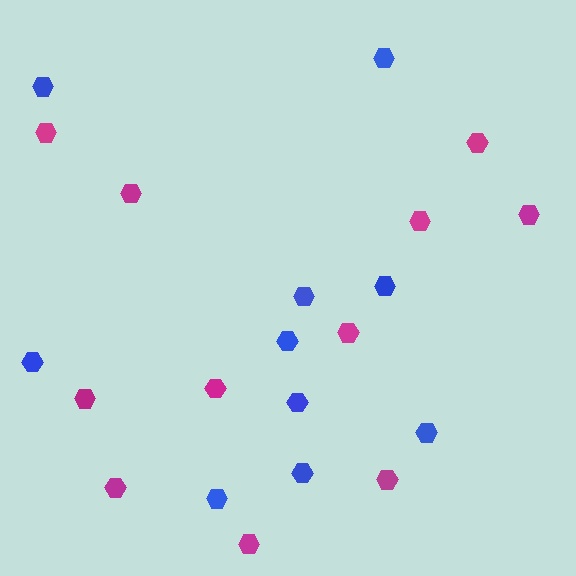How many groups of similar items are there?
There are 2 groups: one group of magenta hexagons (11) and one group of blue hexagons (10).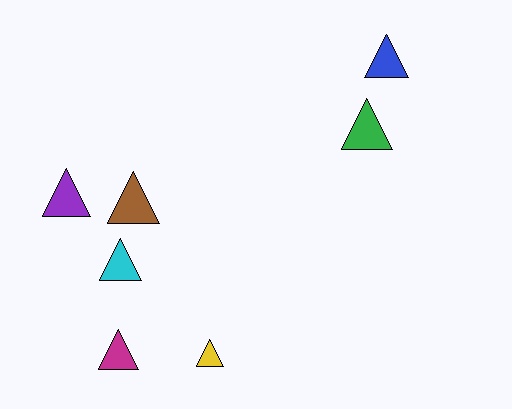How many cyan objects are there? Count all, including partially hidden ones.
There is 1 cyan object.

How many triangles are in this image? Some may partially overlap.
There are 7 triangles.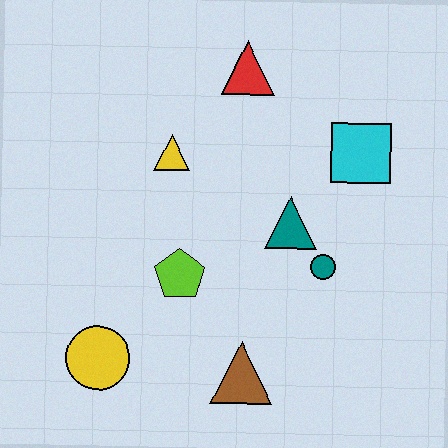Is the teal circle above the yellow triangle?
No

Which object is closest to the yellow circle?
The lime pentagon is closest to the yellow circle.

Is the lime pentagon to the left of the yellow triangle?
No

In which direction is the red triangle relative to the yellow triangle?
The red triangle is above the yellow triangle.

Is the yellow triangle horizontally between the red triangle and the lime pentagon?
No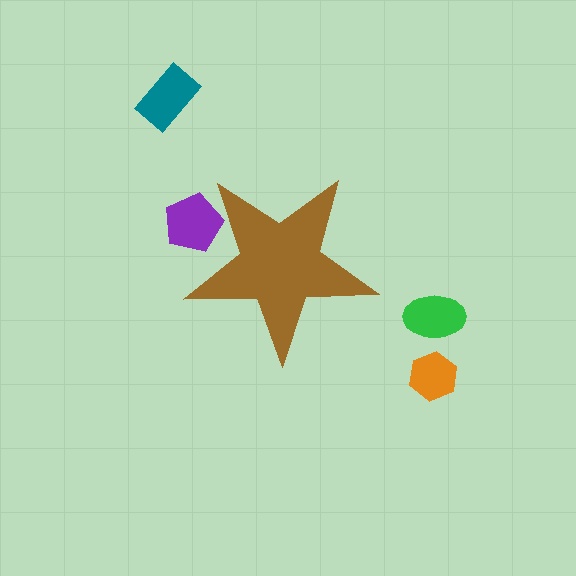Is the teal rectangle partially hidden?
No, the teal rectangle is fully visible.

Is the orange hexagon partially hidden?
No, the orange hexagon is fully visible.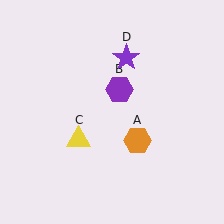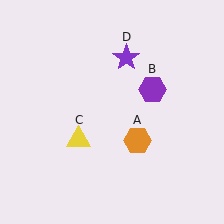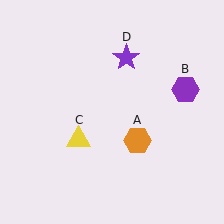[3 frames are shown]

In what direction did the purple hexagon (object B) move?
The purple hexagon (object B) moved right.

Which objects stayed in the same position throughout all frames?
Orange hexagon (object A) and yellow triangle (object C) and purple star (object D) remained stationary.